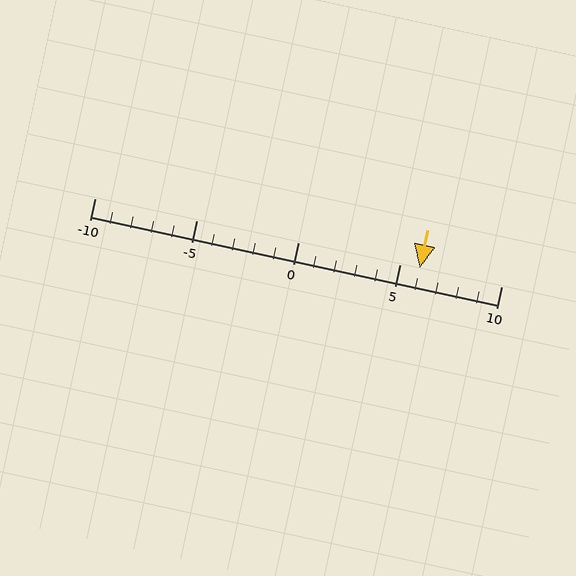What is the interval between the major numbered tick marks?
The major tick marks are spaced 5 units apart.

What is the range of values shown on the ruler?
The ruler shows values from -10 to 10.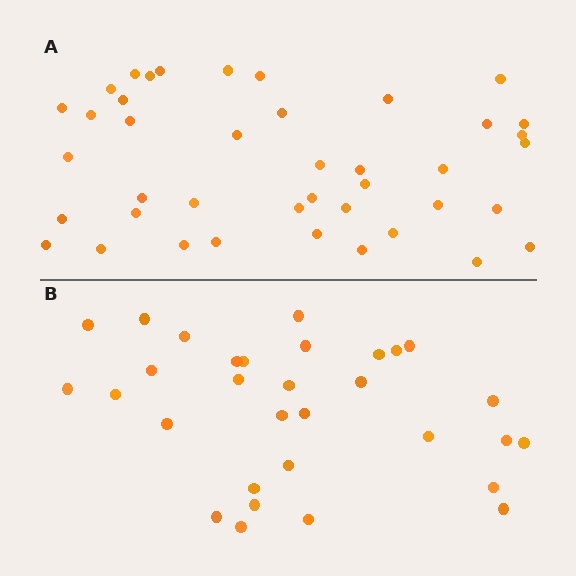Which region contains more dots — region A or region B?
Region A (the top region) has more dots.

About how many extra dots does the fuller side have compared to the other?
Region A has roughly 10 or so more dots than region B.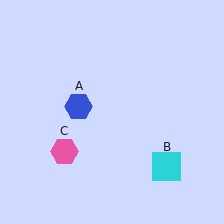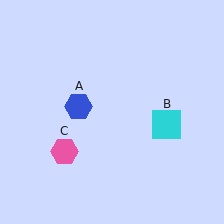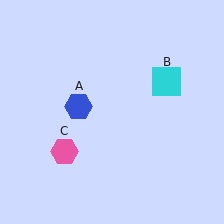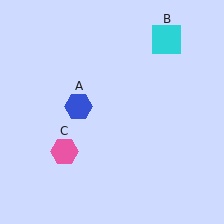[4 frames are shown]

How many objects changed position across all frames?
1 object changed position: cyan square (object B).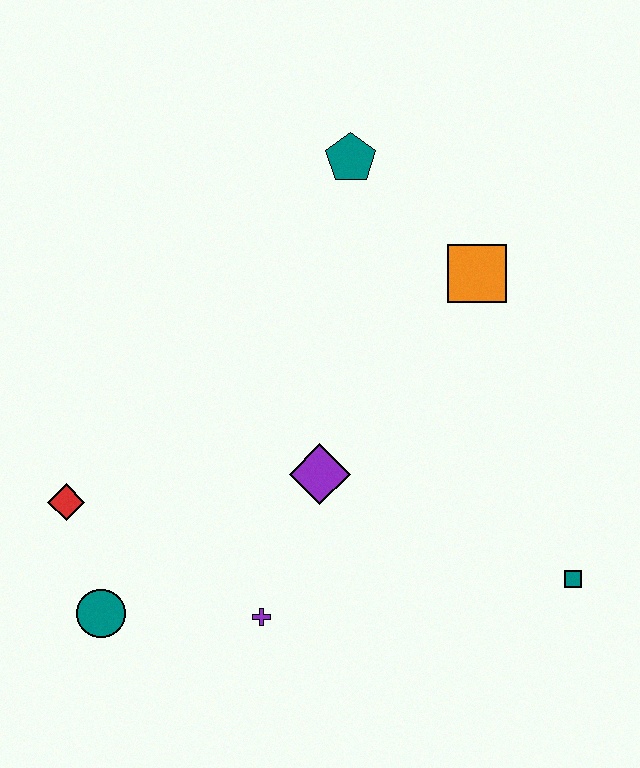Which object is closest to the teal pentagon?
The orange square is closest to the teal pentagon.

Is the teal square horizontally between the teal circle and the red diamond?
No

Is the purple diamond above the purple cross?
Yes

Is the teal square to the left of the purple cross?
No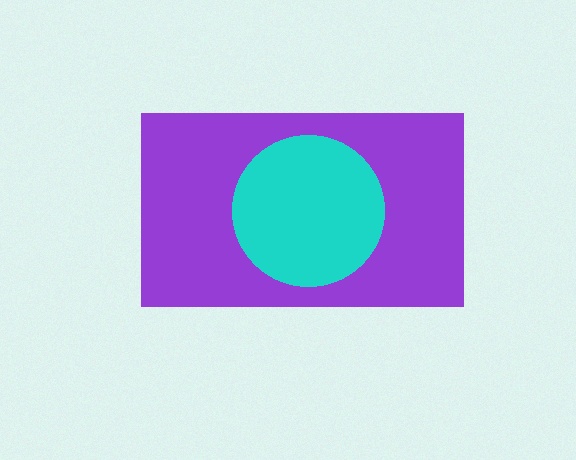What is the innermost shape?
The cyan circle.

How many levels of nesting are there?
2.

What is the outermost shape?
The purple rectangle.